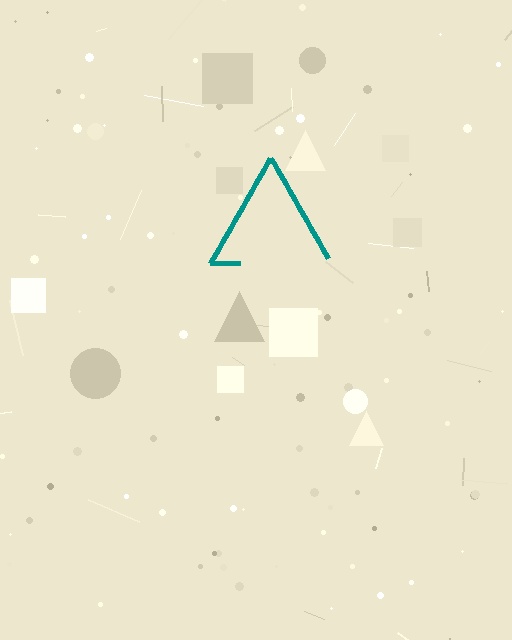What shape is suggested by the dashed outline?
The dashed outline suggests a triangle.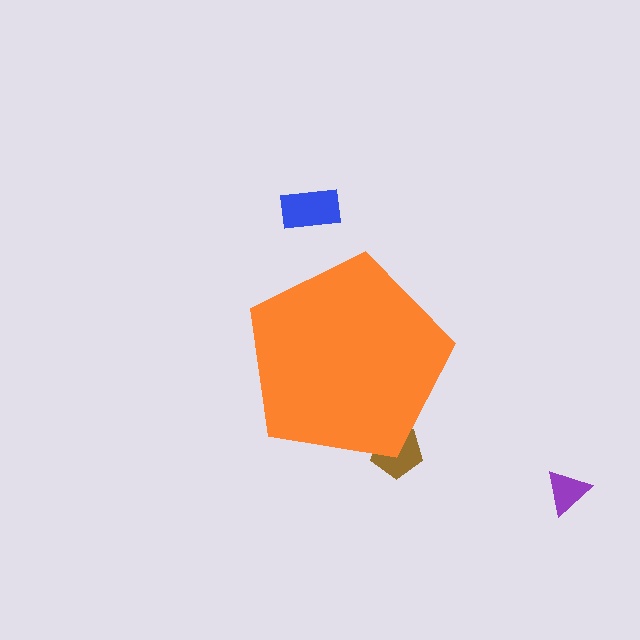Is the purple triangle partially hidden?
No, the purple triangle is fully visible.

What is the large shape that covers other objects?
An orange pentagon.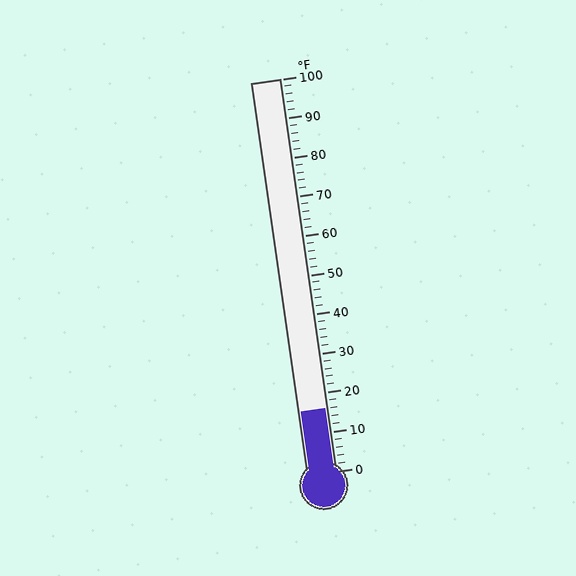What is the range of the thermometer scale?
The thermometer scale ranges from 0°F to 100°F.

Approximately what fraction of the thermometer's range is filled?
The thermometer is filled to approximately 15% of its range.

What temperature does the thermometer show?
The thermometer shows approximately 16°F.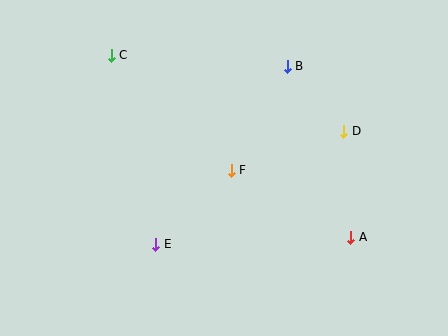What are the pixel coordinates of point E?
Point E is at (156, 244).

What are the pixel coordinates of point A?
Point A is at (351, 237).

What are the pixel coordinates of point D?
Point D is at (344, 131).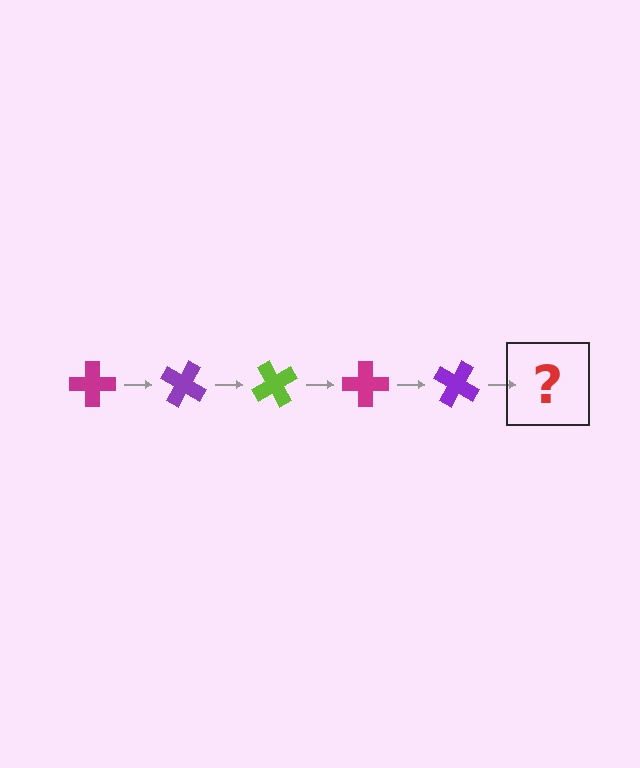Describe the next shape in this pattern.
It should be a lime cross, rotated 150 degrees from the start.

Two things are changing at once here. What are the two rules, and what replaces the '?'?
The two rules are that it rotates 30 degrees each step and the color cycles through magenta, purple, and lime. The '?' should be a lime cross, rotated 150 degrees from the start.